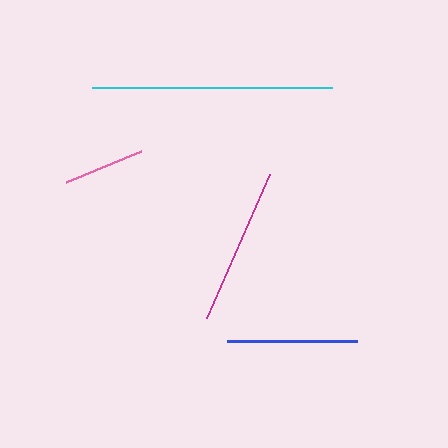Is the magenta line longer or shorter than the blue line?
The magenta line is longer than the blue line.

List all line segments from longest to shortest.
From longest to shortest: cyan, magenta, blue, pink.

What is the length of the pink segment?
The pink segment is approximately 81 pixels long.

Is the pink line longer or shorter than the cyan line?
The cyan line is longer than the pink line.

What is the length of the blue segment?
The blue segment is approximately 131 pixels long.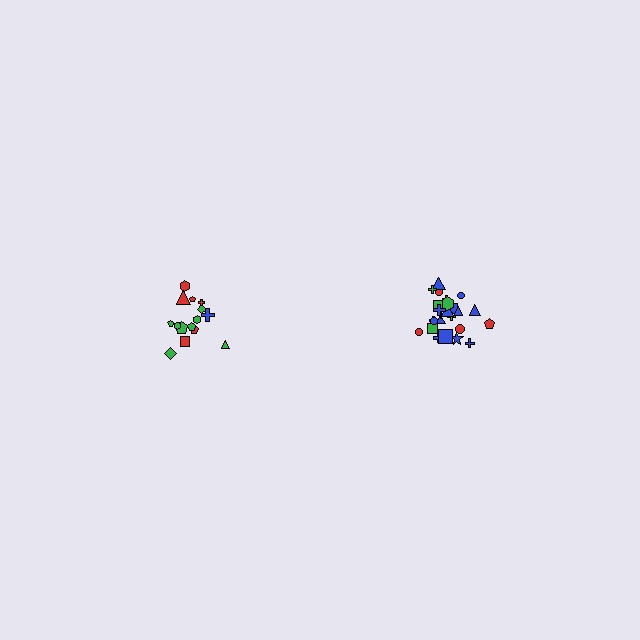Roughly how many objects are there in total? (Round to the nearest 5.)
Roughly 40 objects in total.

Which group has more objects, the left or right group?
The right group.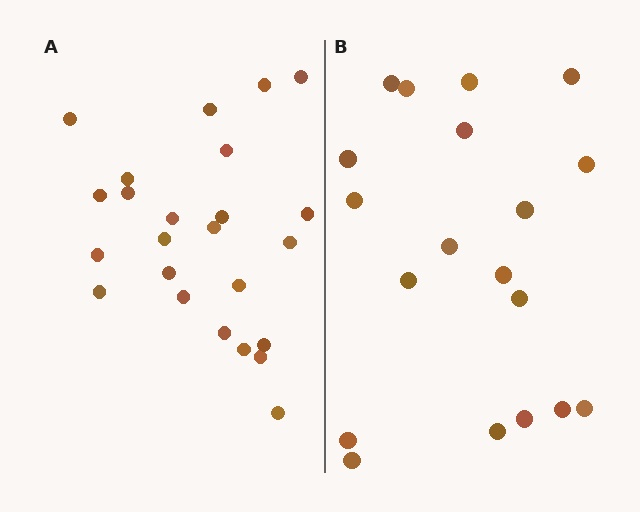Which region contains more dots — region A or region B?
Region A (the left region) has more dots.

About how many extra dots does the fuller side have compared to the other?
Region A has about 5 more dots than region B.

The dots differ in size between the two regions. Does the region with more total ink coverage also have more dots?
No. Region B has more total ink coverage because its dots are larger, but region A actually contains more individual dots. Total area can be misleading — the number of items is what matters here.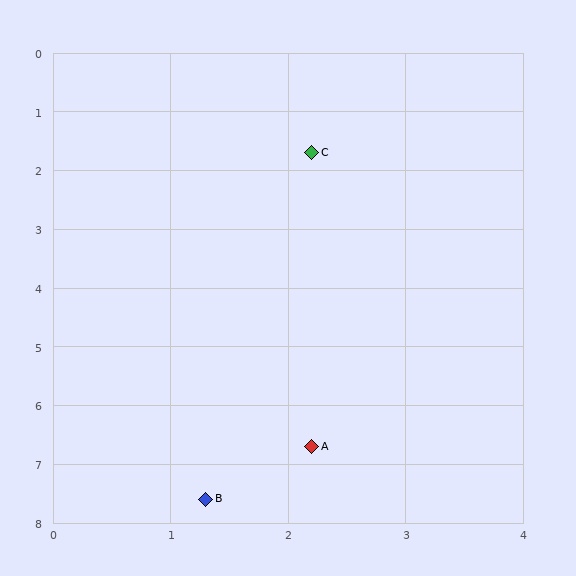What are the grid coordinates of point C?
Point C is at approximately (2.2, 1.7).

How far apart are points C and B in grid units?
Points C and B are about 6.0 grid units apart.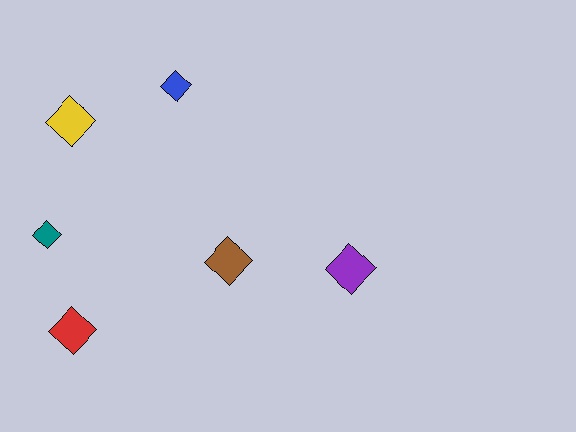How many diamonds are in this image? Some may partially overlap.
There are 6 diamonds.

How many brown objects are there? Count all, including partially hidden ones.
There is 1 brown object.